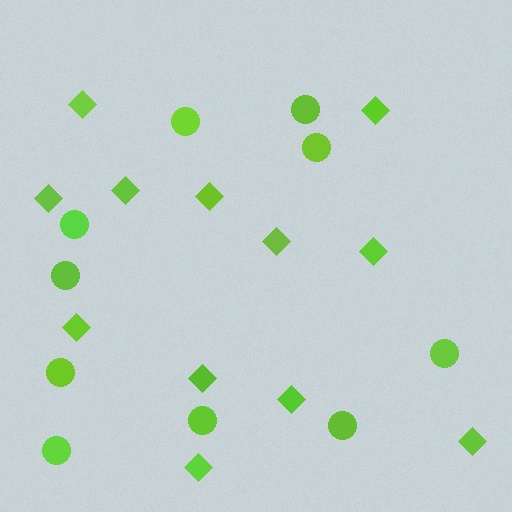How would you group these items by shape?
There are 2 groups: one group of circles (10) and one group of diamonds (12).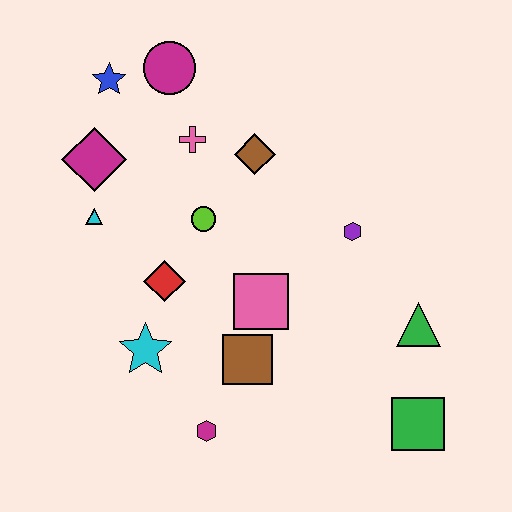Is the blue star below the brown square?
No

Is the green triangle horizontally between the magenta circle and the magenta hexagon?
No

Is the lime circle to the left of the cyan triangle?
No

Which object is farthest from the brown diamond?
The green square is farthest from the brown diamond.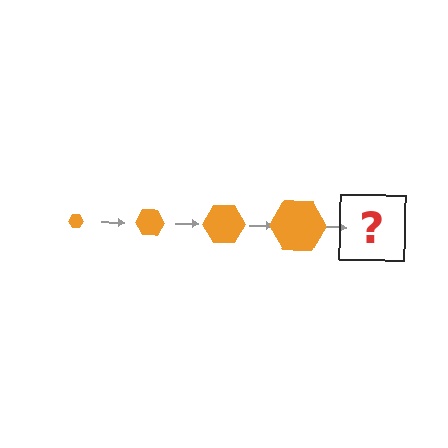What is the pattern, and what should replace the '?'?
The pattern is that the hexagon gets progressively larger each step. The '?' should be an orange hexagon, larger than the previous one.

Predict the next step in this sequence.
The next step is an orange hexagon, larger than the previous one.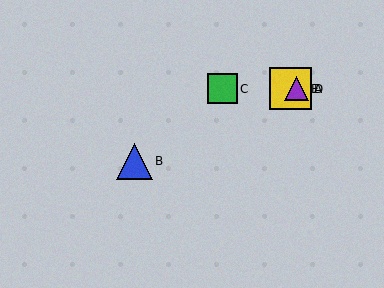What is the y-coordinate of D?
Object D is at y≈89.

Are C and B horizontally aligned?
No, C is at y≈89 and B is at y≈161.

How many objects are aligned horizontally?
4 objects (A, C, D, E) are aligned horizontally.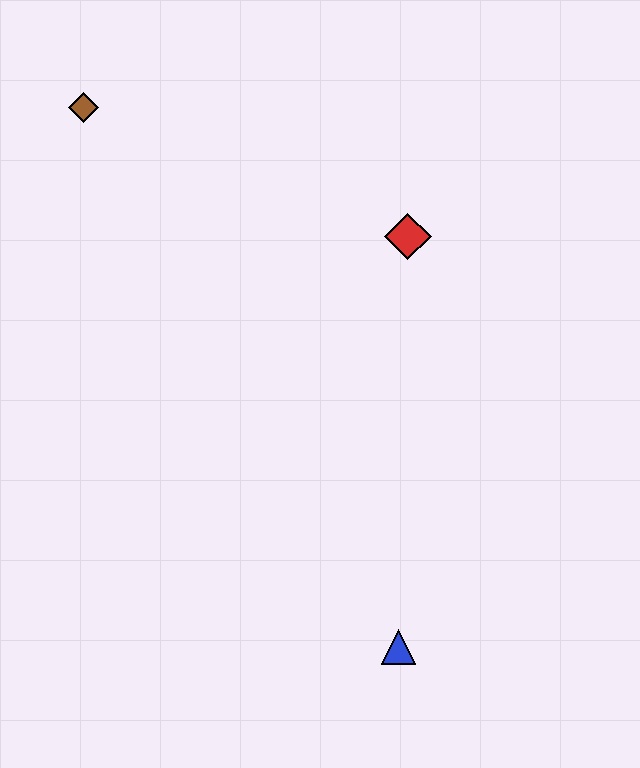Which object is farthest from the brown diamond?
The blue triangle is farthest from the brown diamond.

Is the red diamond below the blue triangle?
No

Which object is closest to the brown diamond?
The red diamond is closest to the brown diamond.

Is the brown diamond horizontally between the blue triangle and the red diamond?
No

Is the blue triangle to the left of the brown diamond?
No